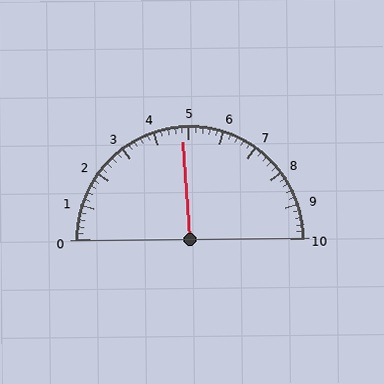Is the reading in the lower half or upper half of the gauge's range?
The reading is in the lower half of the range (0 to 10).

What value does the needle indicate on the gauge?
The needle indicates approximately 4.8.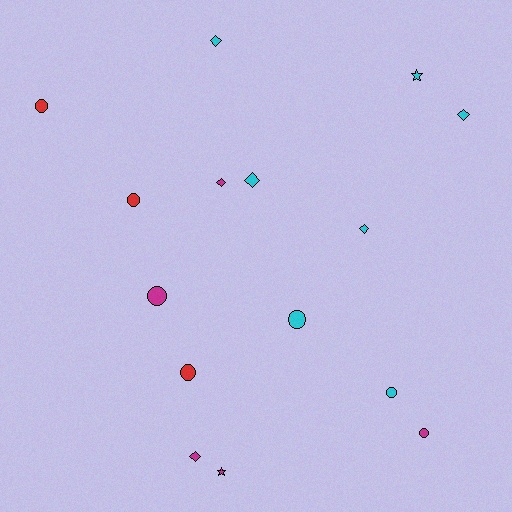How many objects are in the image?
There are 15 objects.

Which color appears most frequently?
Cyan, with 7 objects.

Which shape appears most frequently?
Circle, with 7 objects.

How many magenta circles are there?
There are 2 magenta circles.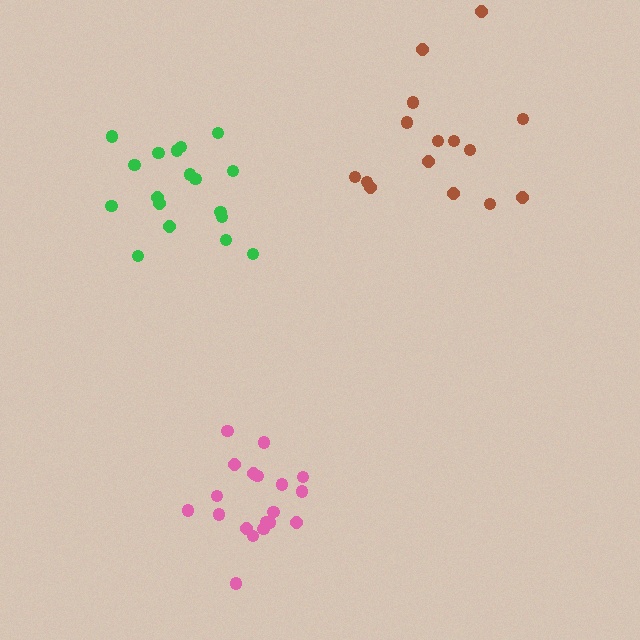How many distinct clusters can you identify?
There are 3 distinct clusters.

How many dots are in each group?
Group 1: 19 dots, Group 2: 15 dots, Group 3: 18 dots (52 total).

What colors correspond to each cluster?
The clusters are colored: pink, brown, green.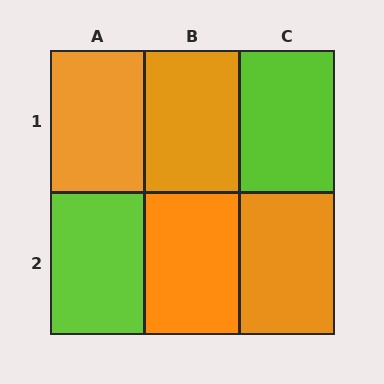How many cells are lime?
2 cells are lime.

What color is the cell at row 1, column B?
Orange.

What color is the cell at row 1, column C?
Lime.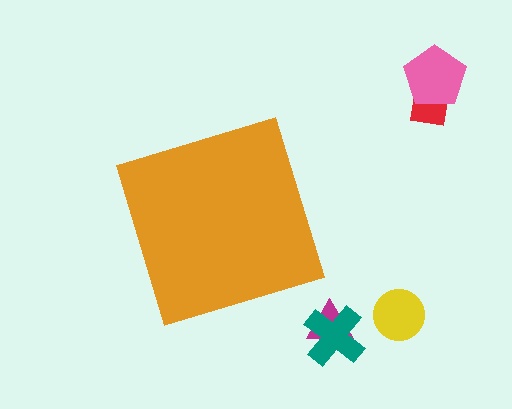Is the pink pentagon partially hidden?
No, the pink pentagon is fully visible.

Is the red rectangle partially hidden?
No, the red rectangle is fully visible.